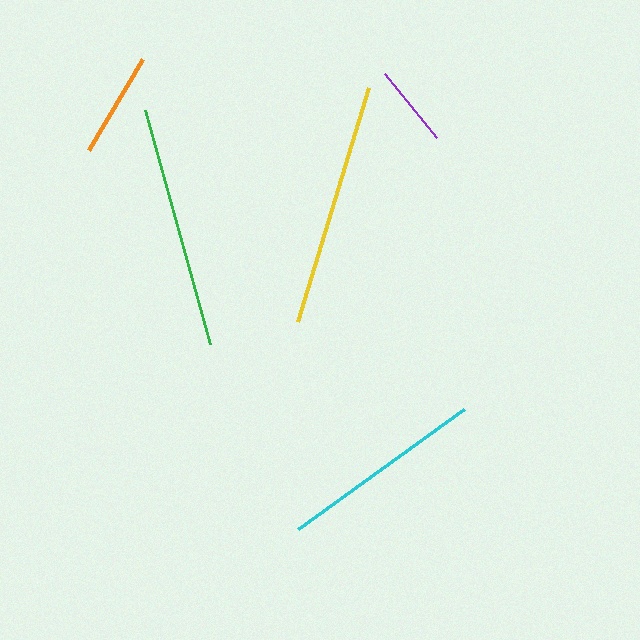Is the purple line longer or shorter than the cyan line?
The cyan line is longer than the purple line.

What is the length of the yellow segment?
The yellow segment is approximately 244 pixels long.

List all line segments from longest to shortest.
From longest to shortest: yellow, green, cyan, orange, purple.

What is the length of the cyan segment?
The cyan segment is approximately 205 pixels long.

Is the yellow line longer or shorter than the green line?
The yellow line is longer than the green line.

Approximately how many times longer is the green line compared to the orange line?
The green line is approximately 2.3 times the length of the orange line.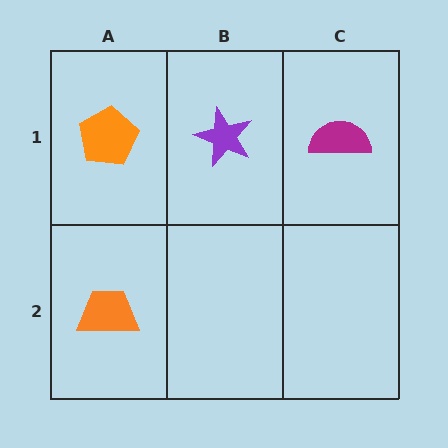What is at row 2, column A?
An orange trapezoid.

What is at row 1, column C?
A magenta semicircle.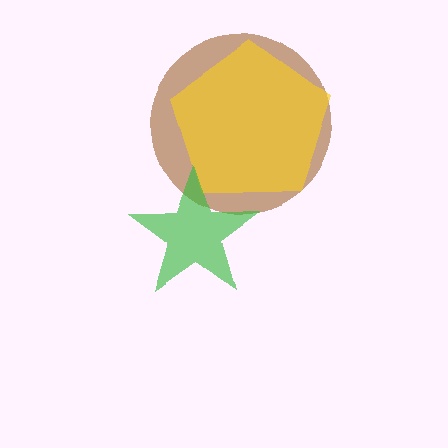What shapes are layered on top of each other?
The layered shapes are: a brown circle, a yellow pentagon, a green star.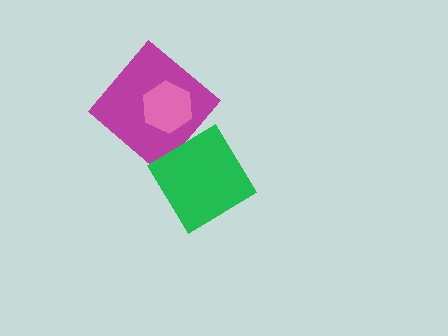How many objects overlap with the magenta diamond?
1 object overlaps with the magenta diamond.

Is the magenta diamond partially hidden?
Yes, it is partially covered by another shape.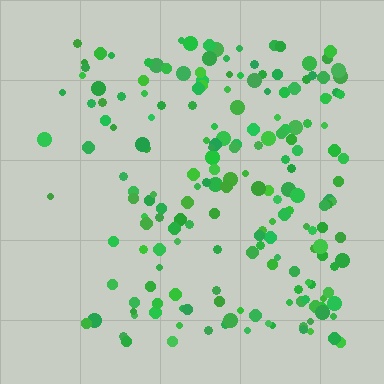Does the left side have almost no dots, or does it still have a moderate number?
Still a moderate number, just noticeably fewer than the right.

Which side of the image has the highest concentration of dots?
The right.